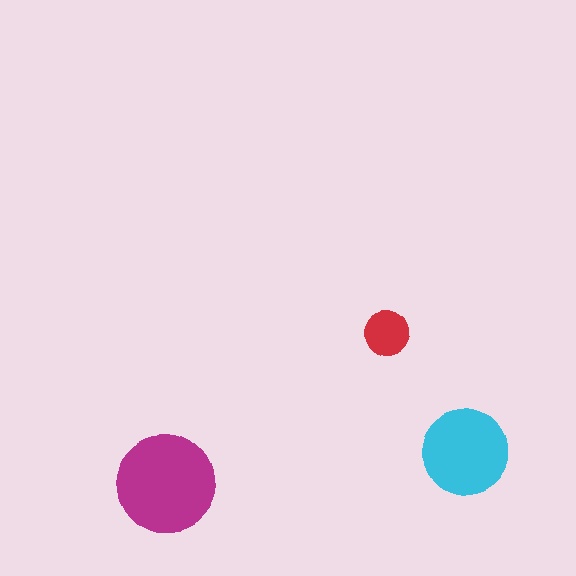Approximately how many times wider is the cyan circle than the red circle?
About 2 times wider.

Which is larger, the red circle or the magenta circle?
The magenta one.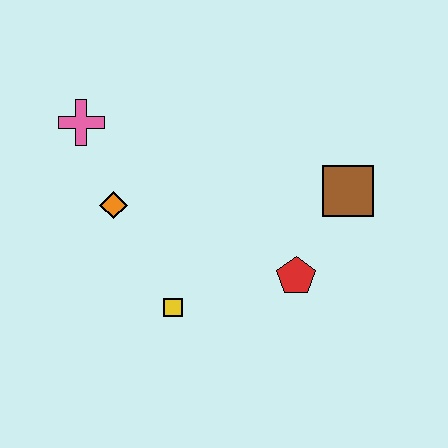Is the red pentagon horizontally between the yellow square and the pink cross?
No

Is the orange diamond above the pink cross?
No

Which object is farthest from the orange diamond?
The brown square is farthest from the orange diamond.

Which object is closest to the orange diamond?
The pink cross is closest to the orange diamond.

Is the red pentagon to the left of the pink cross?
No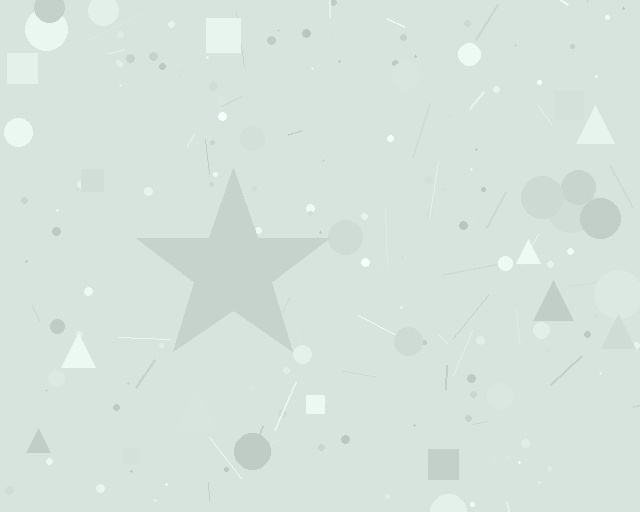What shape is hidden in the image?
A star is hidden in the image.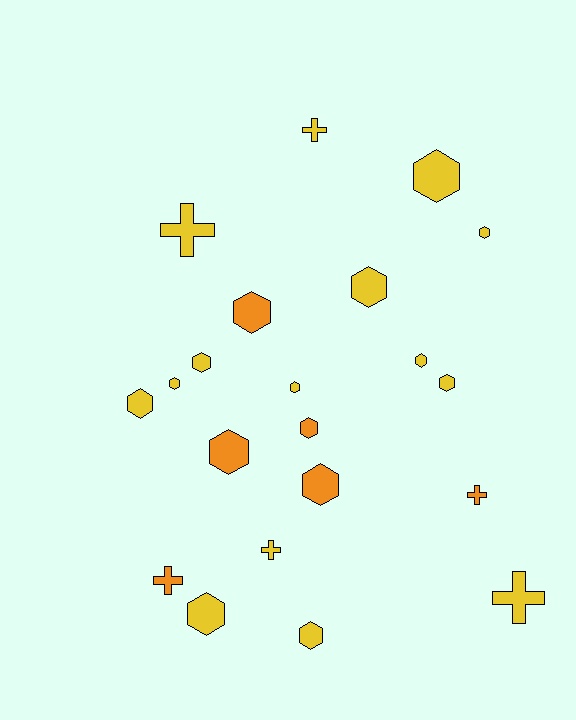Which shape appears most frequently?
Hexagon, with 15 objects.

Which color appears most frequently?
Yellow, with 15 objects.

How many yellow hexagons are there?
There are 11 yellow hexagons.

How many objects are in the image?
There are 21 objects.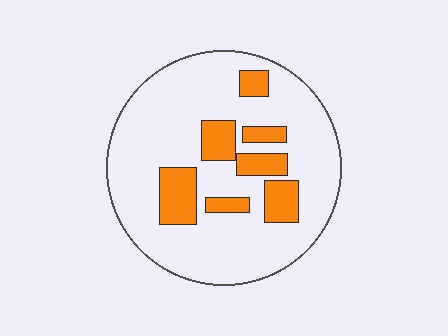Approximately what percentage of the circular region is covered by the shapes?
Approximately 20%.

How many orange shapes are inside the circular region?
7.